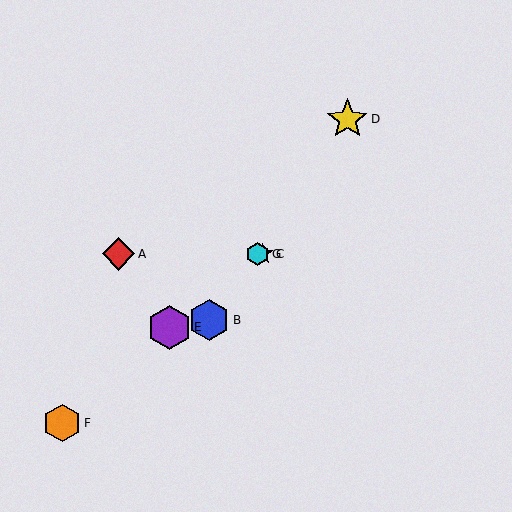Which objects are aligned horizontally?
Objects A, C, G are aligned horizontally.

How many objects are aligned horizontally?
3 objects (A, C, G) are aligned horizontally.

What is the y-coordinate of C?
Object C is at y≈254.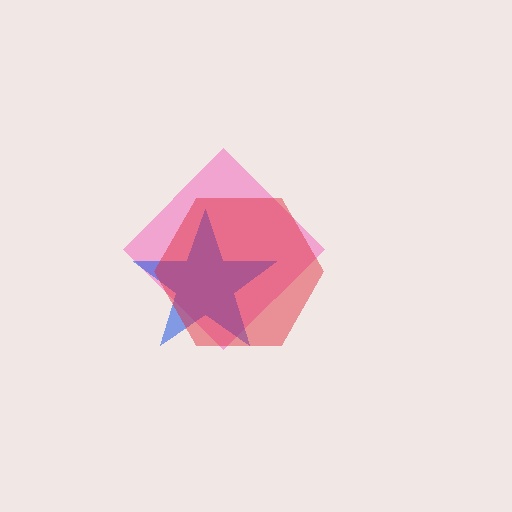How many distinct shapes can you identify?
There are 3 distinct shapes: a pink diamond, a blue star, a red hexagon.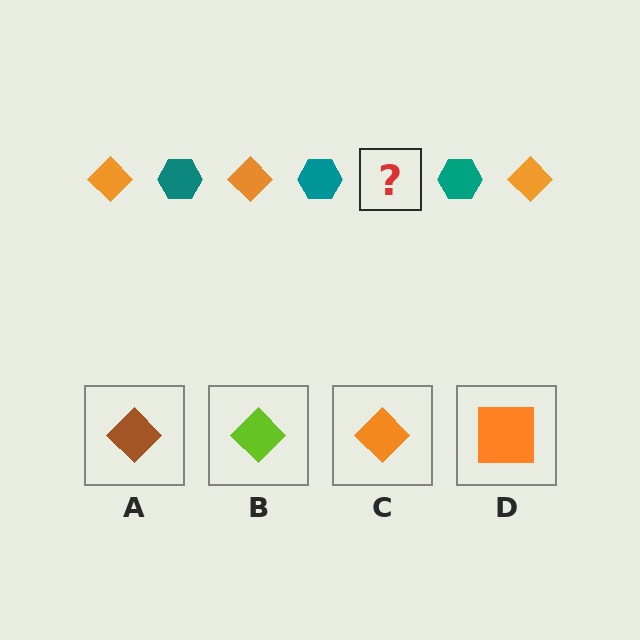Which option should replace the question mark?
Option C.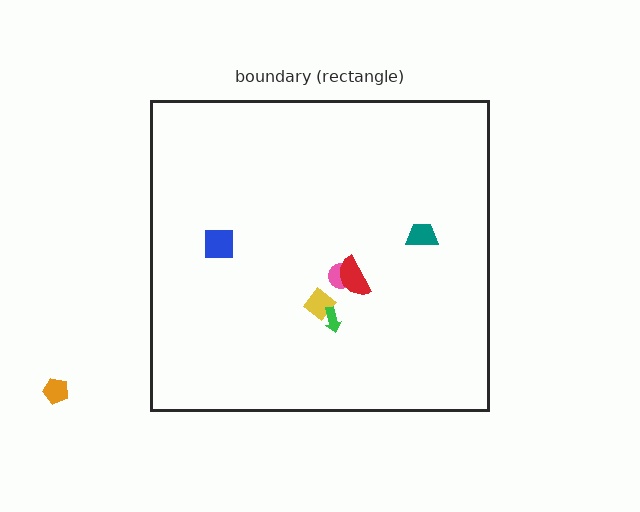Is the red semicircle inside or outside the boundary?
Inside.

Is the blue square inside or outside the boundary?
Inside.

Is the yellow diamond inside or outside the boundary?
Inside.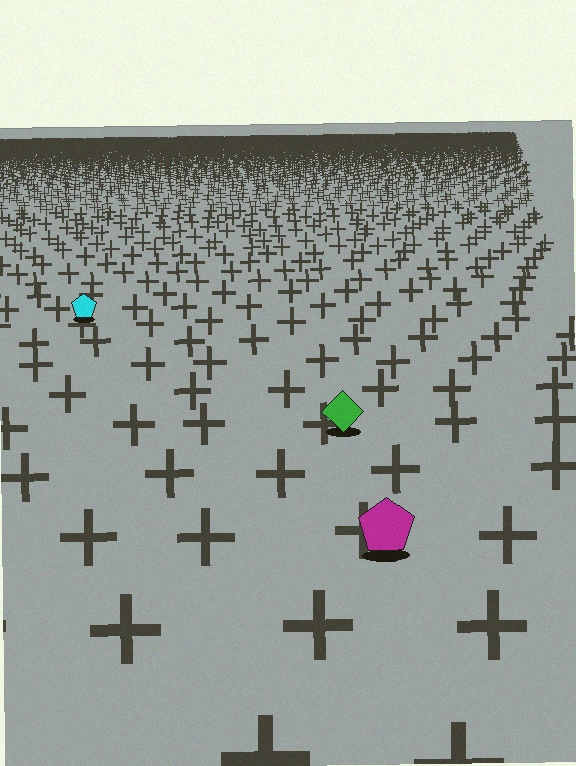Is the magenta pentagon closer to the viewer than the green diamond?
Yes. The magenta pentagon is closer — you can tell from the texture gradient: the ground texture is coarser near it.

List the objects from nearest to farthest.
From nearest to farthest: the magenta pentagon, the green diamond, the cyan pentagon.